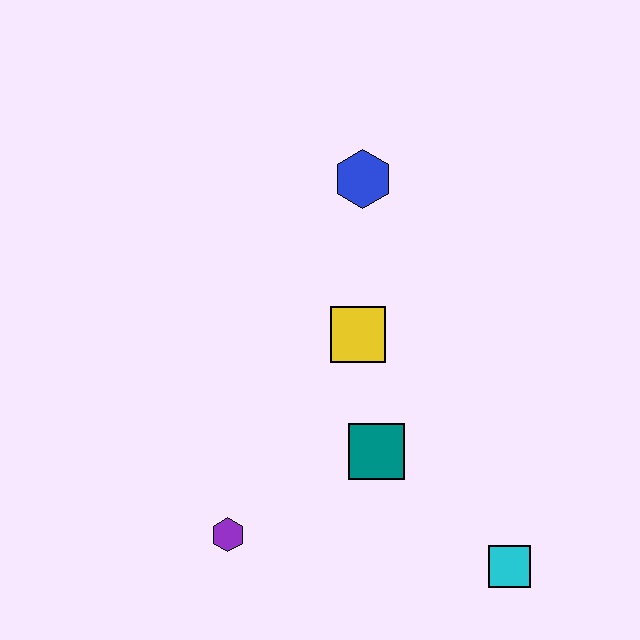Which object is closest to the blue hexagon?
The yellow square is closest to the blue hexagon.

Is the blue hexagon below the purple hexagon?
No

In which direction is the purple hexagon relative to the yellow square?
The purple hexagon is below the yellow square.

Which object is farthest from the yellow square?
The cyan square is farthest from the yellow square.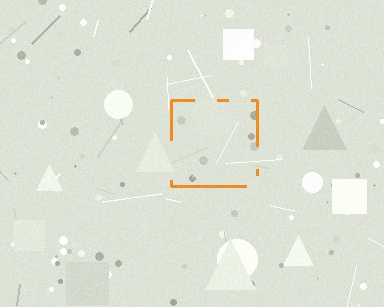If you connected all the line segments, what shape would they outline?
They would outline a square.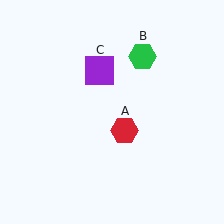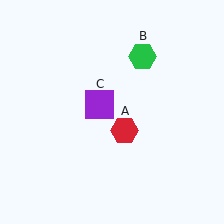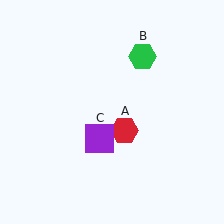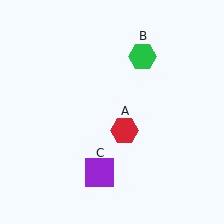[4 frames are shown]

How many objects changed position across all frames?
1 object changed position: purple square (object C).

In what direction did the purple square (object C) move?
The purple square (object C) moved down.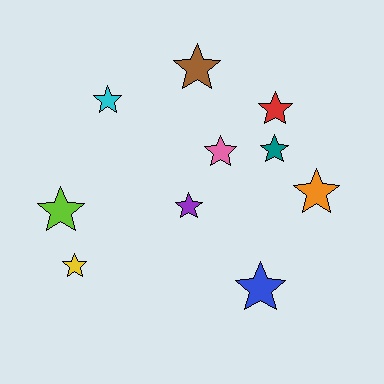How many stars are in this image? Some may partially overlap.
There are 10 stars.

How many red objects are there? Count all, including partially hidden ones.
There is 1 red object.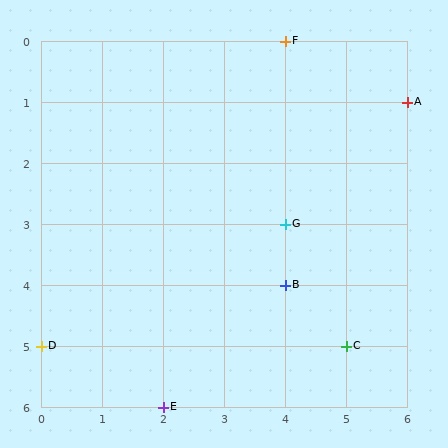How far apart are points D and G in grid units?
Points D and G are 4 columns and 2 rows apart (about 4.5 grid units diagonally).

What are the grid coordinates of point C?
Point C is at grid coordinates (5, 5).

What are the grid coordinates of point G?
Point G is at grid coordinates (4, 3).